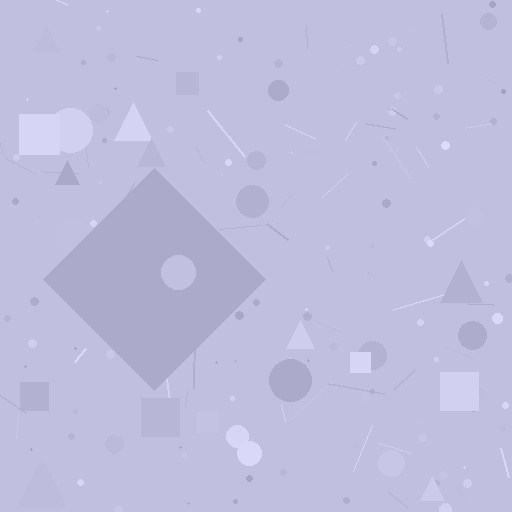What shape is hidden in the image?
A diamond is hidden in the image.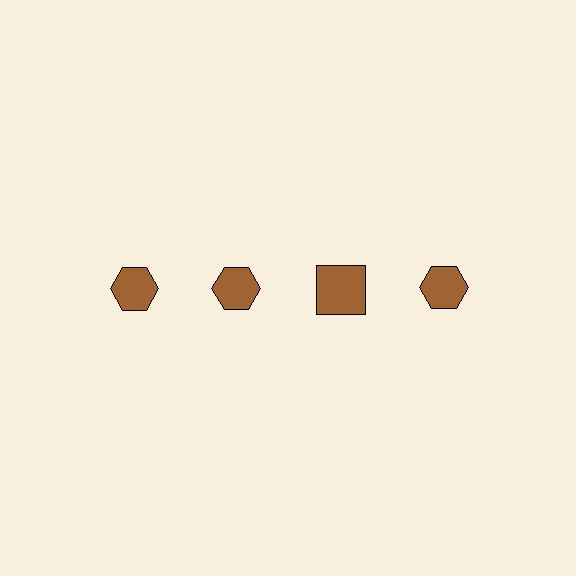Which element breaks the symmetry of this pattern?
The brown square in the top row, center column breaks the symmetry. All other shapes are brown hexagons.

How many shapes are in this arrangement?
There are 4 shapes arranged in a grid pattern.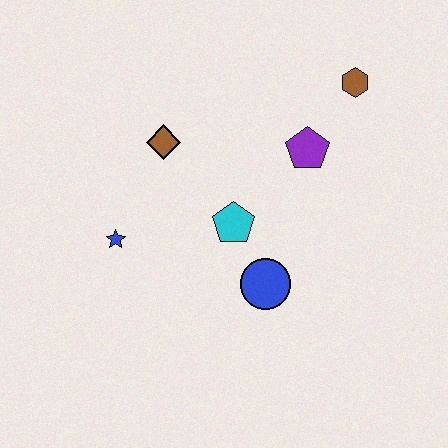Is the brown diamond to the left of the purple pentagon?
Yes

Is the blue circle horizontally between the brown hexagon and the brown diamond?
Yes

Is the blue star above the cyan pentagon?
No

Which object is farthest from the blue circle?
The brown hexagon is farthest from the blue circle.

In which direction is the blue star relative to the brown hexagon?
The blue star is to the left of the brown hexagon.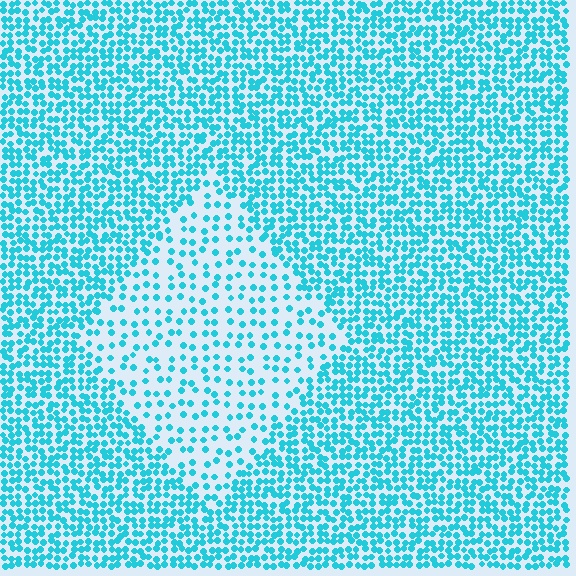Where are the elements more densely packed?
The elements are more densely packed outside the diamond boundary.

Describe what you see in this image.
The image contains small cyan elements arranged at two different densities. A diamond-shaped region is visible where the elements are less densely packed than the surrounding area.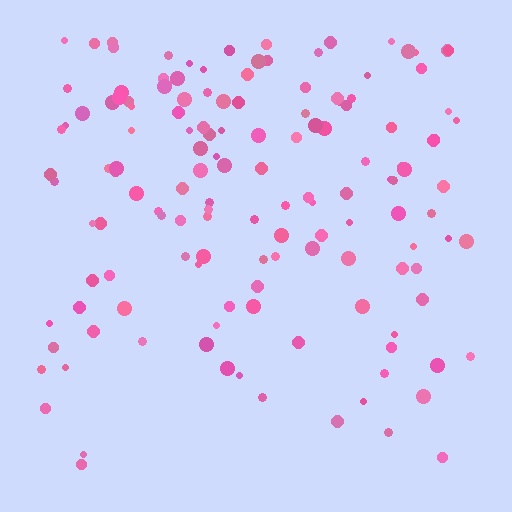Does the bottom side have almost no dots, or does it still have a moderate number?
Still a moderate number, just noticeably fewer than the top.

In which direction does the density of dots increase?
From bottom to top, with the top side densest.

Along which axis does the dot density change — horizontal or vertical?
Vertical.